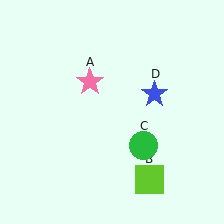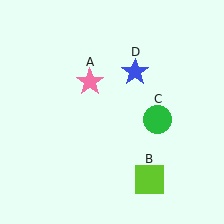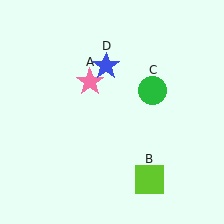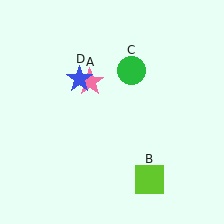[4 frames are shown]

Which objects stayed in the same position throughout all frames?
Pink star (object A) and lime square (object B) remained stationary.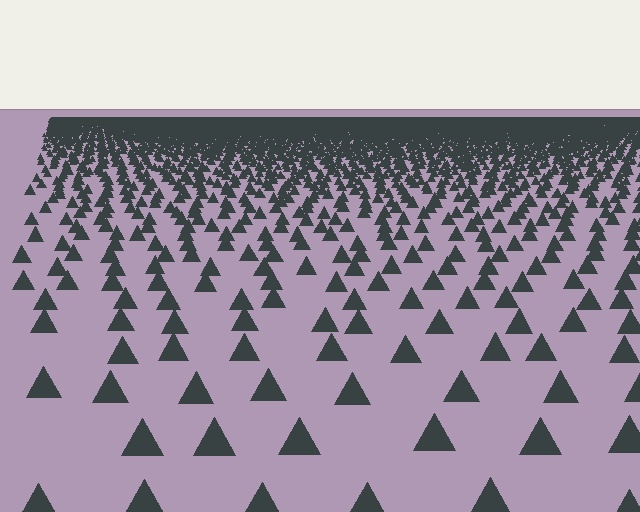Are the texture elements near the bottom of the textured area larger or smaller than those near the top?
Larger. Near the bottom, elements are closer to the viewer and appear at a bigger on-screen size.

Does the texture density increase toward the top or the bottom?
Density increases toward the top.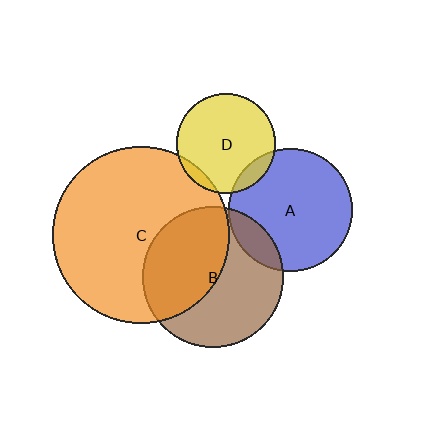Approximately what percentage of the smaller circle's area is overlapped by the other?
Approximately 15%.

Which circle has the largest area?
Circle C (orange).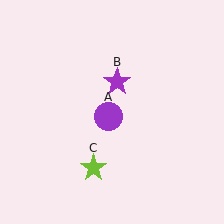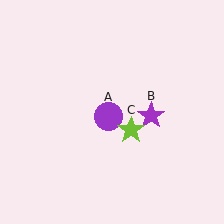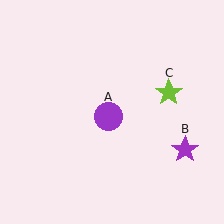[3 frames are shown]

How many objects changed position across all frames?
2 objects changed position: purple star (object B), lime star (object C).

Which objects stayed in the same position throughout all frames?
Purple circle (object A) remained stationary.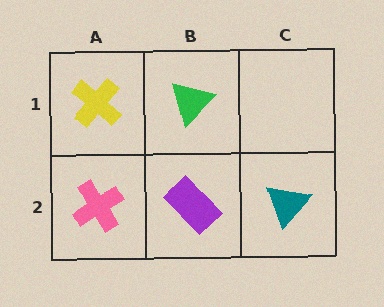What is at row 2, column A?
A pink cross.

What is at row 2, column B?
A purple rectangle.